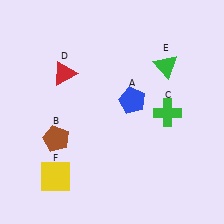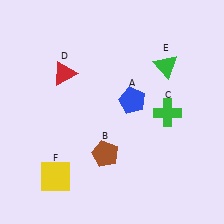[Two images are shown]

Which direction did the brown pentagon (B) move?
The brown pentagon (B) moved right.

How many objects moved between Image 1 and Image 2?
1 object moved between the two images.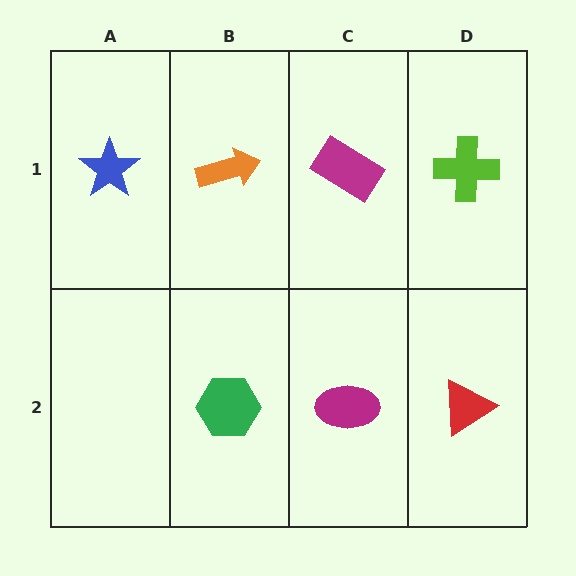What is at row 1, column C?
A magenta rectangle.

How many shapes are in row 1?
4 shapes.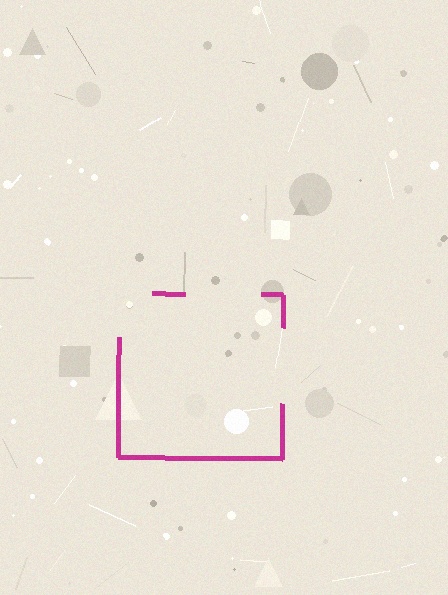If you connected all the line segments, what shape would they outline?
They would outline a square.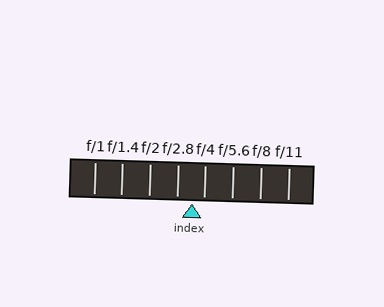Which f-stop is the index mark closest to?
The index mark is closest to f/4.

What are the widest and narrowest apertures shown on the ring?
The widest aperture shown is f/1 and the narrowest is f/11.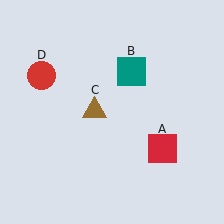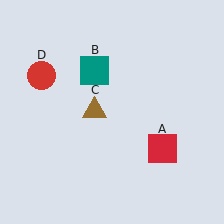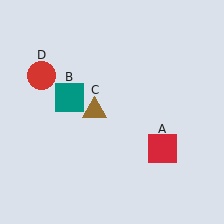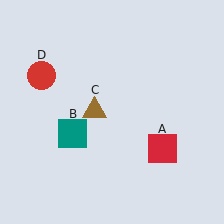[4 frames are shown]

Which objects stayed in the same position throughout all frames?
Red square (object A) and brown triangle (object C) and red circle (object D) remained stationary.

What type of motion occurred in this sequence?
The teal square (object B) rotated counterclockwise around the center of the scene.